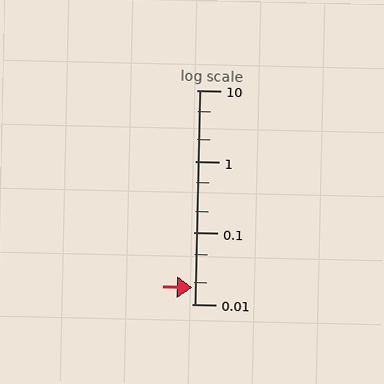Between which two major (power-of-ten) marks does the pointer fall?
The pointer is between 0.01 and 0.1.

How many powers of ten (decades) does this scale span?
The scale spans 3 decades, from 0.01 to 10.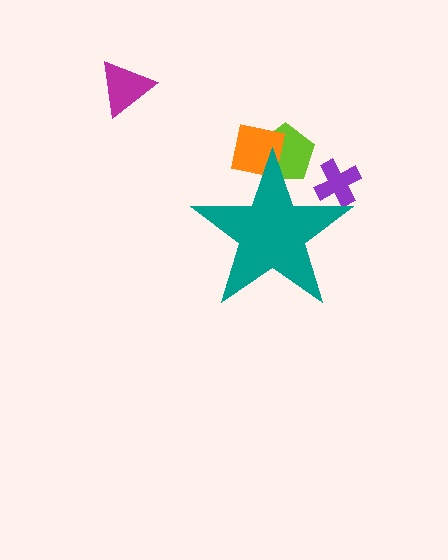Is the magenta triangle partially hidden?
No, the magenta triangle is fully visible.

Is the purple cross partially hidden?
Yes, the purple cross is partially hidden behind the teal star.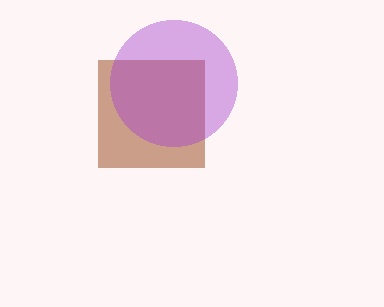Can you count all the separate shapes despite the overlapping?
Yes, there are 2 separate shapes.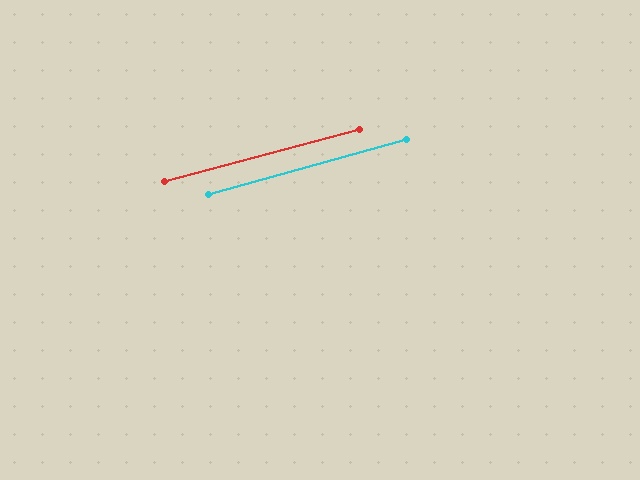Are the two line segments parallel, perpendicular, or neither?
Parallel — their directions differ by only 0.4°.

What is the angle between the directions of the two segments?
Approximately 0 degrees.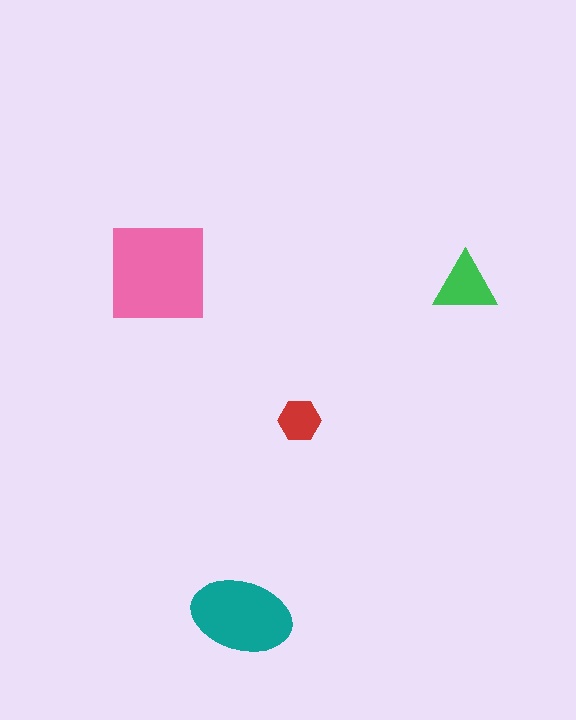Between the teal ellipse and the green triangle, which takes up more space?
The teal ellipse.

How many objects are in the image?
There are 4 objects in the image.